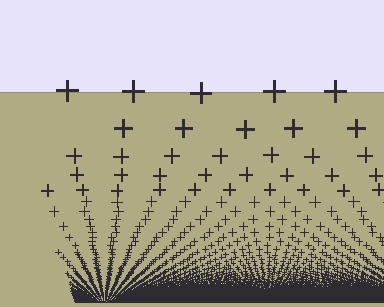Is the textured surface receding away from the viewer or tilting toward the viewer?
The surface appears to tilt toward the viewer. Texture elements get larger and sparser toward the top.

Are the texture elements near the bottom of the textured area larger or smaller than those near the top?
Smaller. The gradient is inverted — elements near the bottom are smaller and denser.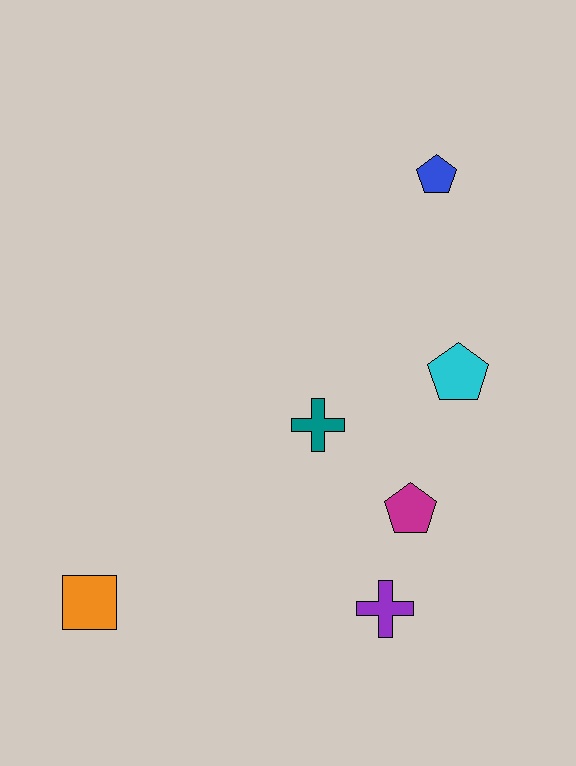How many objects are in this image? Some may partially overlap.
There are 6 objects.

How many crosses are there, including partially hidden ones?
There are 2 crosses.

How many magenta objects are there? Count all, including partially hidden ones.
There is 1 magenta object.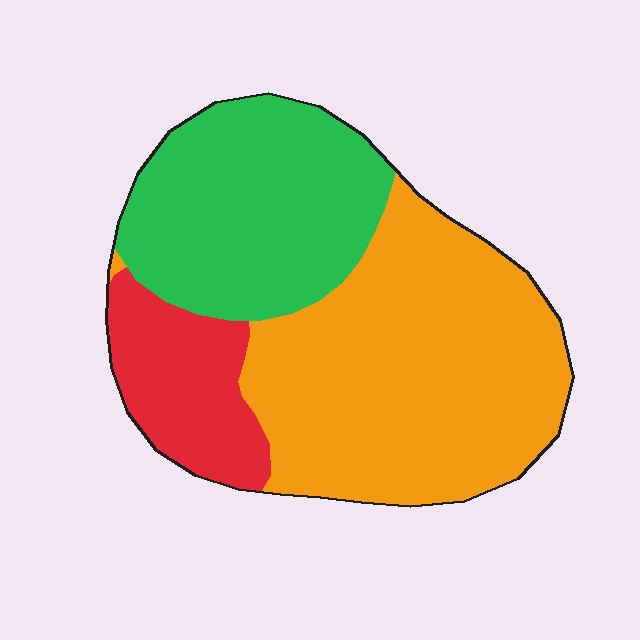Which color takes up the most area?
Orange, at roughly 50%.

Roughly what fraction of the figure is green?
Green takes up between a quarter and a half of the figure.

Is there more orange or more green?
Orange.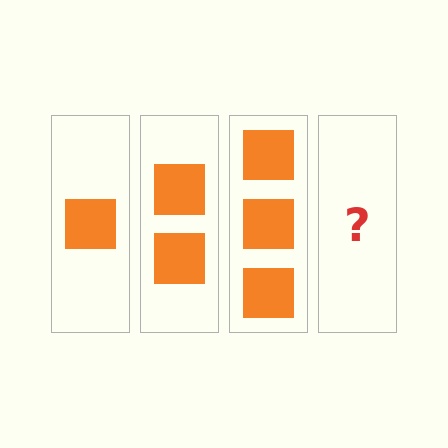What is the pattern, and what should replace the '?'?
The pattern is that each step adds one more square. The '?' should be 4 squares.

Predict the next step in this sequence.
The next step is 4 squares.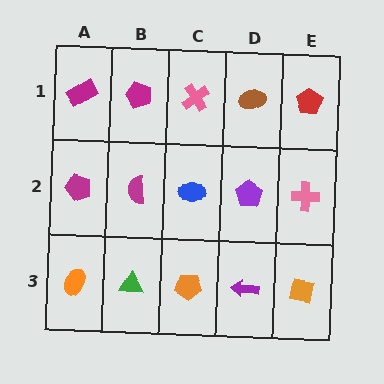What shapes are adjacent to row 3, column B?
A magenta semicircle (row 2, column B), an orange ellipse (row 3, column A), an orange pentagon (row 3, column C).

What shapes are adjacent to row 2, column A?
A magenta rectangle (row 1, column A), an orange ellipse (row 3, column A), a magenta semicircle (row 2, column B).